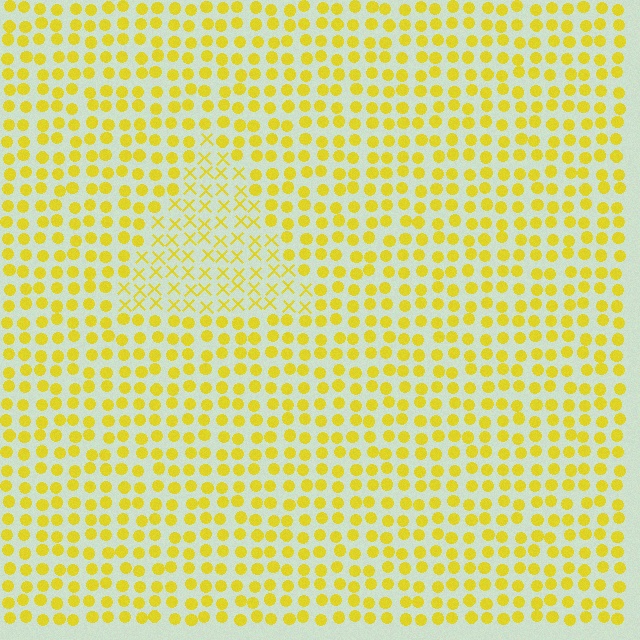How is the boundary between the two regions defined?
The boundary is defined by a change in element shape: X marks inside vs. circles outside. All elements share the same color and spacing.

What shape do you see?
I see a triangle.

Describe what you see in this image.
The image is filled with small yellow elements arranged in a uniform grid. A triangle-shaped region contains X marks, while the surrounding area contains circles. The boundary is defined purely by the change in element shape.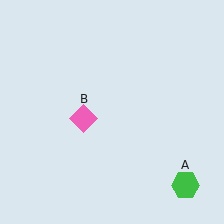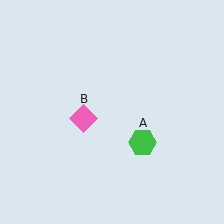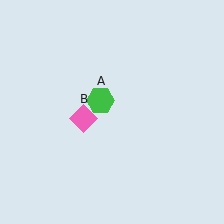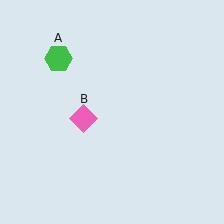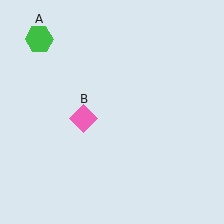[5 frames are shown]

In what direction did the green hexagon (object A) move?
The green hexagon (object A) moved up and to the left.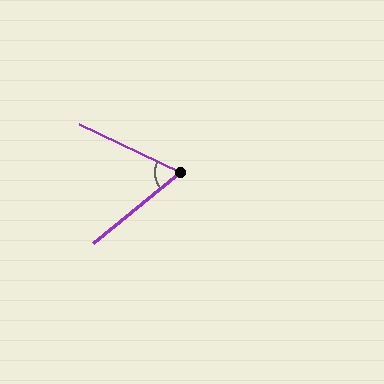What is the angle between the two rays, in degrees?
Approximately 65 degrees.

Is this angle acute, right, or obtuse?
It is acute.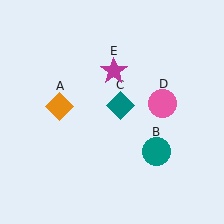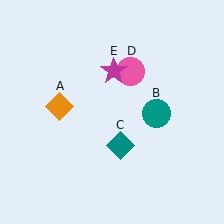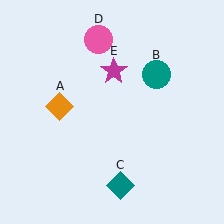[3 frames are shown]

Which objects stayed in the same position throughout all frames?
Orange diamond (object A) and magenta star (object E) remained stationary.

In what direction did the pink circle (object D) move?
The pink circle (object D) moved up and to the left.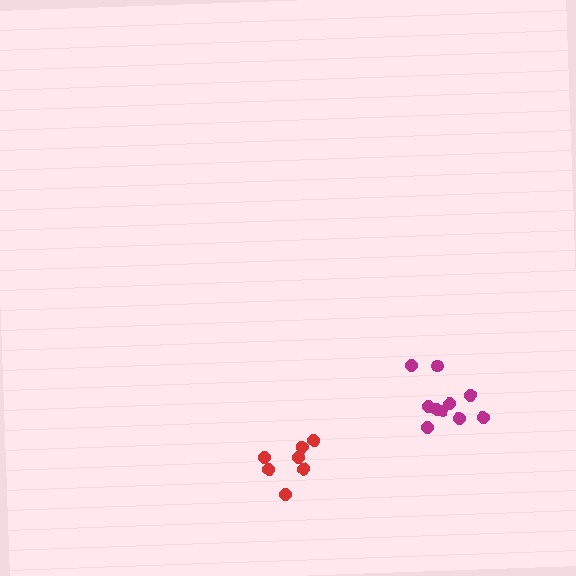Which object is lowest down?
The red cluster is bottommost.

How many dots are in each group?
Group 1: 7 dots, Group 2: 10 dots (17 total).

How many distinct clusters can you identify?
There are 2 distinct clusters.